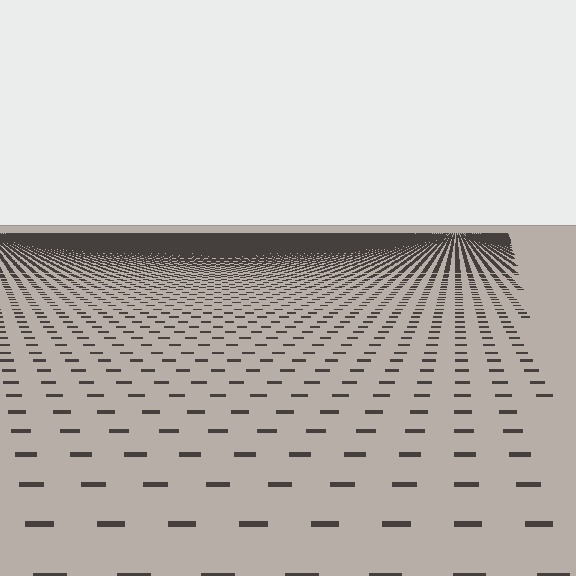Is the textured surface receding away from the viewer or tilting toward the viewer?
The surface is receding away from the viewer. Texture elements get smaller and denser toward the top.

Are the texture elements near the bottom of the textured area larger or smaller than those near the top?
Larger. Near the bottom, elements are closer to the viewer and appear at a bigger on-screen size.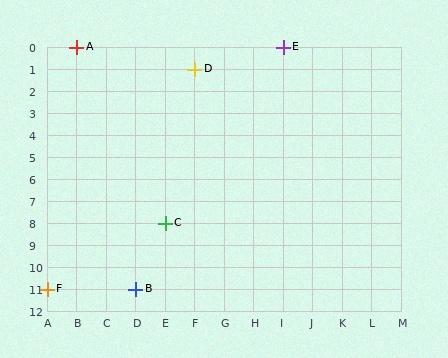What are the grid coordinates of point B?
Point B is at grid coordinates (D, 11).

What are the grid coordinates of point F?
Point F is at grid coordinates (A, 11).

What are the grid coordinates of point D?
Point D is at grid coordinates (F, 1).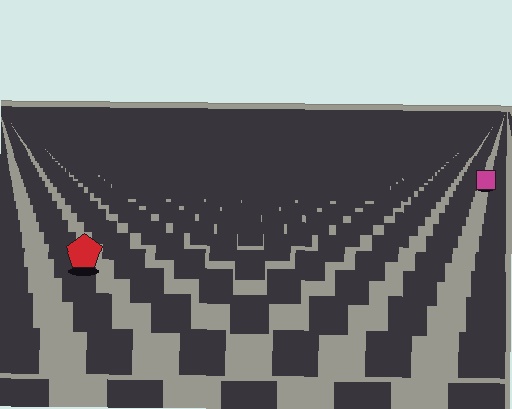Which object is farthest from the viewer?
The magenta square is farthest from the viewer. It appears smaller and the ground texture around it is denser.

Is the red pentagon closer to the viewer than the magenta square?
Yes. The red pentagon is closer — you can tell from the texture gradient: the ground texture is coarser near it.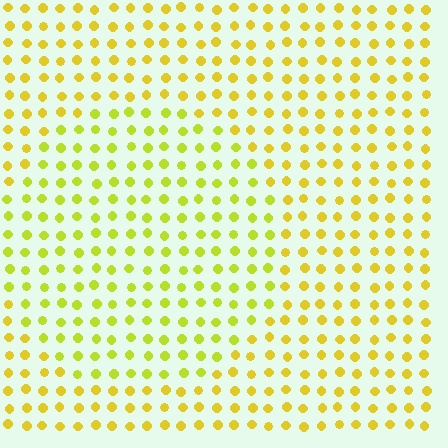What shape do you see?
I see a circle.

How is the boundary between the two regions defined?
The boundary is defined purely by a slight shift in hue (about 21 degrees). Spacing, size, and orientation are identical on both sides.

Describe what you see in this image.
The image is filled with small yellow elements in a uniform arrangement. A circle-shaped region is visible where the elements are tinted to a slightly different hue, forming a subtle color boundary.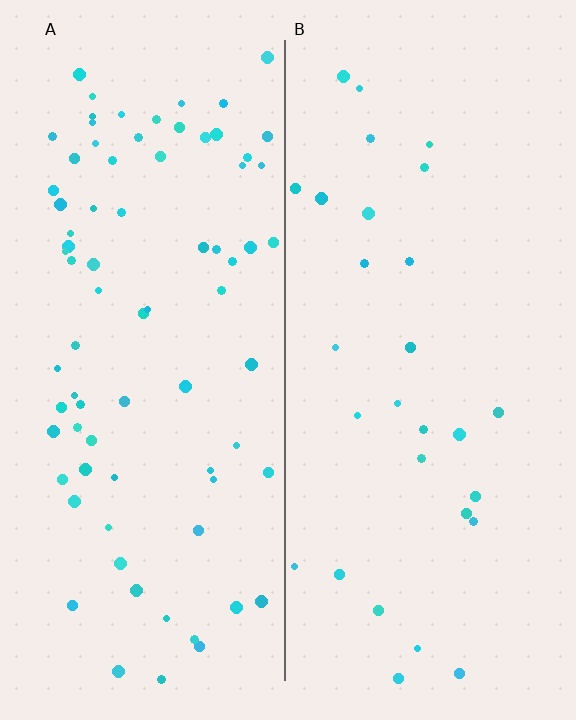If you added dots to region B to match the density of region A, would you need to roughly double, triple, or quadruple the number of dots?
Approximately triple.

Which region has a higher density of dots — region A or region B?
A (the left).